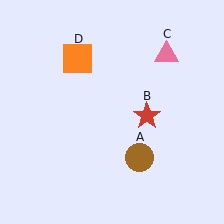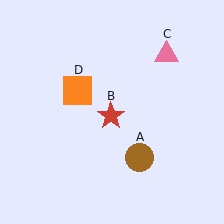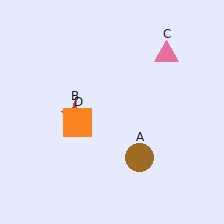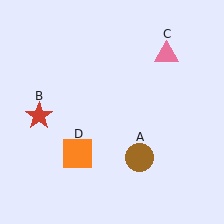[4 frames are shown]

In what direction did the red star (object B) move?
The red star (object B) moved left.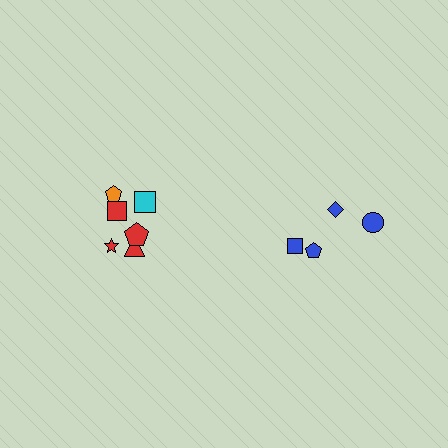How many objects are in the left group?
There are 6 objects.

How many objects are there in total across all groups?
There are 10 objects.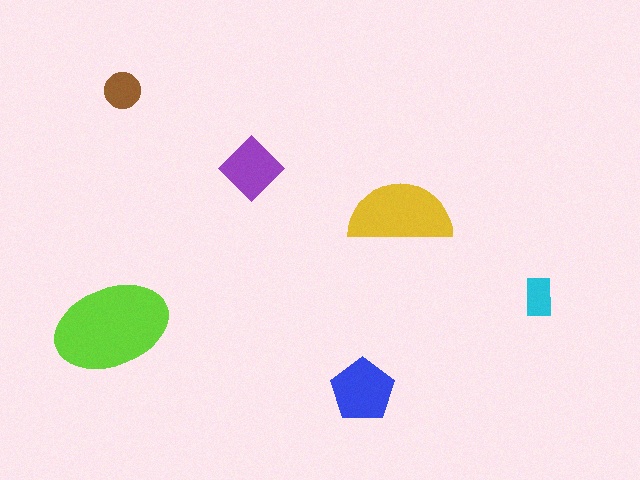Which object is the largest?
The lime ellipse.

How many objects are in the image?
There are 6 objects in the image.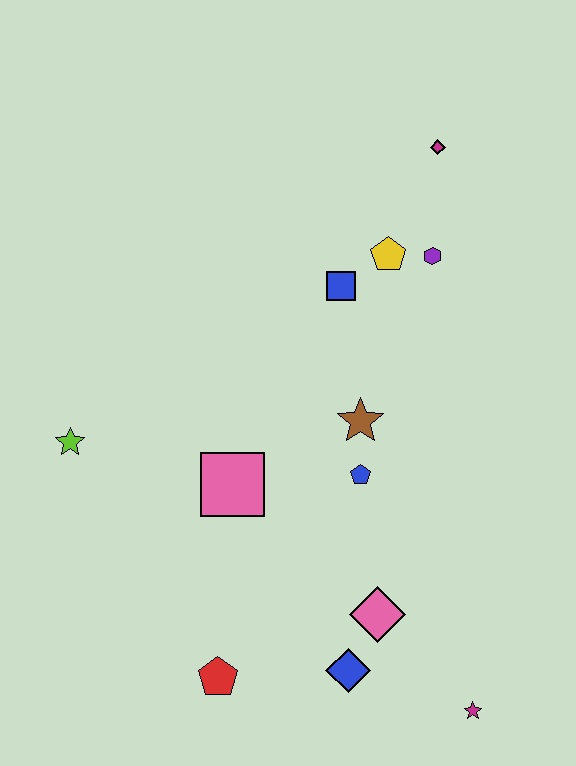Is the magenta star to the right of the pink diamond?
Yes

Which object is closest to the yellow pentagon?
The purple hexagon is closest to the yellow pentagon.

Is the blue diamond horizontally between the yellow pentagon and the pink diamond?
No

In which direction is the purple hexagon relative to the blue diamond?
The purple hexagon is above the blue diamond.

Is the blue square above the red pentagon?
Yes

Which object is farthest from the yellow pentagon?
The magenta star is farthest from the yellow pentagon.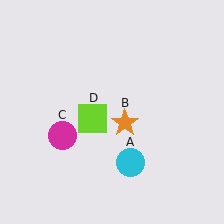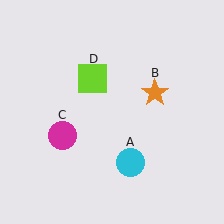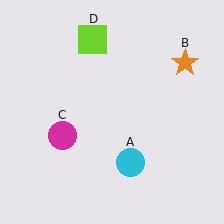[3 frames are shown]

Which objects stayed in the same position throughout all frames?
Cyan circle (object A) and magenta circle (object C) remained stationary.